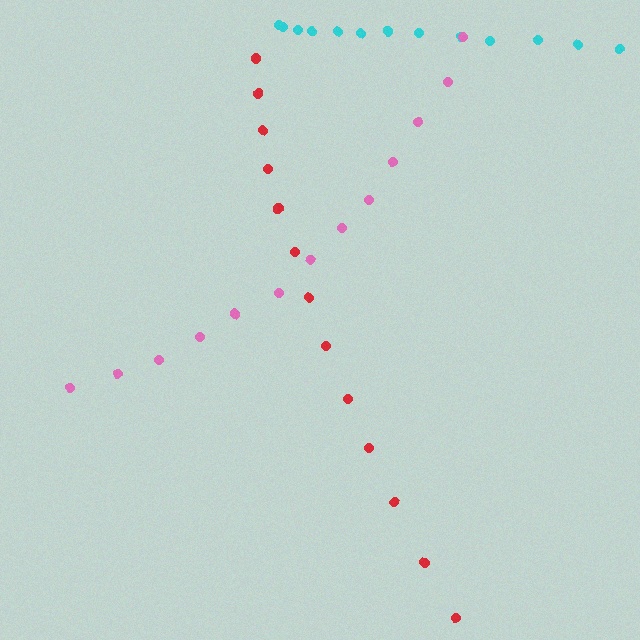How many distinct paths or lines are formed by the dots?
There are 3 distinct paths.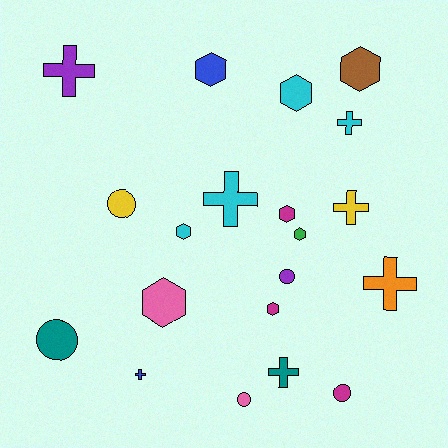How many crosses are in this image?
There are 7 crosses.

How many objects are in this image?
There are 20 objects.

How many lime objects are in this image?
There are no lime objects.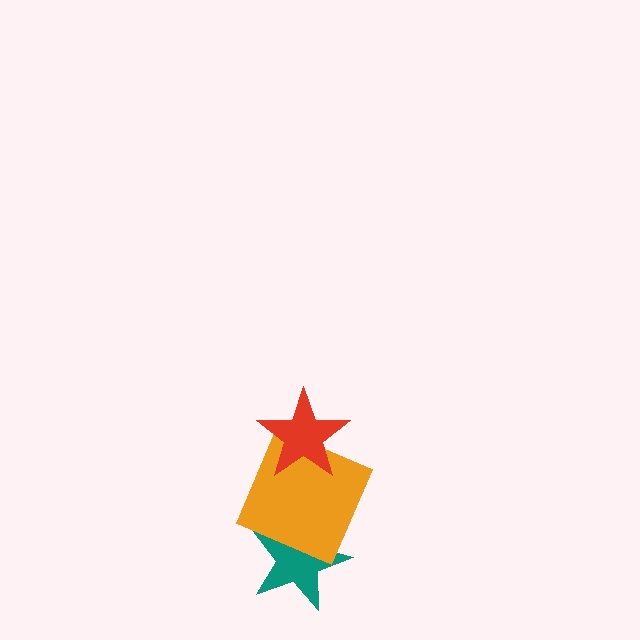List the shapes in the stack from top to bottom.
From top to bottom: the red star, the orange square, the teal star.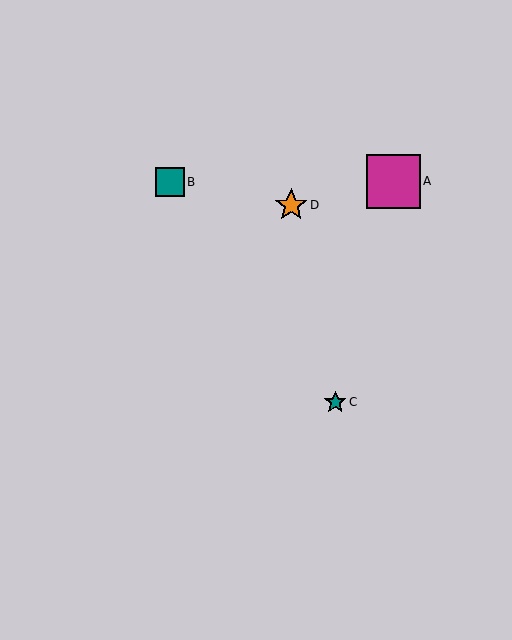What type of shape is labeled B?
Shape B is a teal square.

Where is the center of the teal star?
The center of the teal star is at (335, 402).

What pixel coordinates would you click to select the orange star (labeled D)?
Click at (291, 205) to select the orange star D.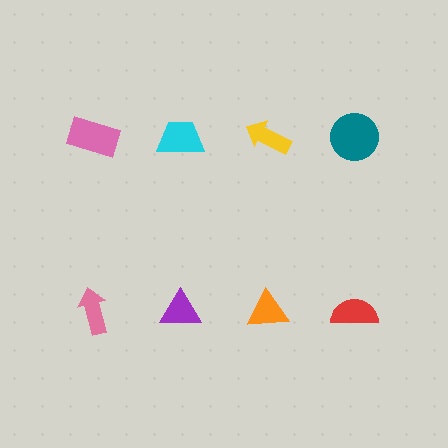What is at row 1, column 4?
A teal circle.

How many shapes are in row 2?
4 shapes.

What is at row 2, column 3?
An orange triangle.